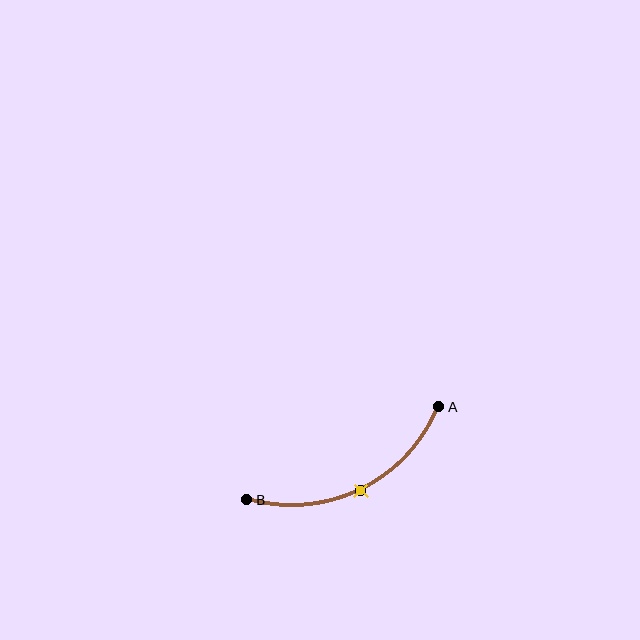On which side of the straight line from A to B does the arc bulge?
The arc bulges below the straight line connecting A and B.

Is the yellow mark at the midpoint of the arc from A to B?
Yes. The yellow mark lies on the arc at equal arc-length from both A and B — it is the arc midpoint.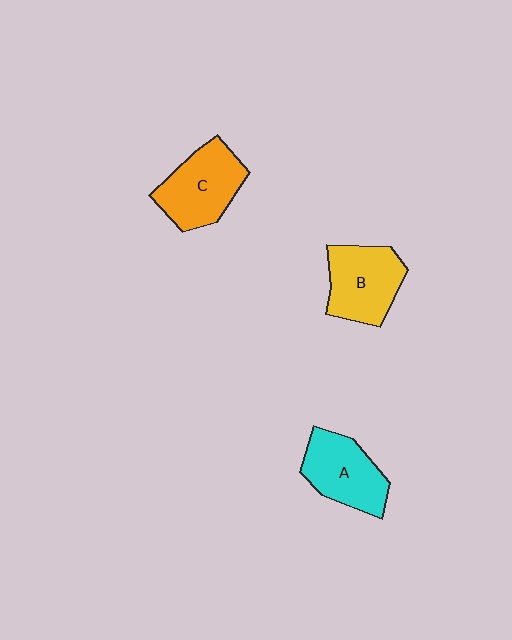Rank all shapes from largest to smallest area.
From largest to smallest: C (orange), B (yellow), A (cyan).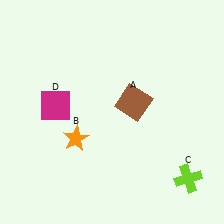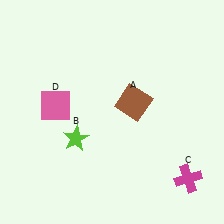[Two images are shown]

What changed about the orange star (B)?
In Image 1, B is orange. In Image 2, it changed to lime.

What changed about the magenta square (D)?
In Image 1, D is magenta. In Image 2, it changed to pink.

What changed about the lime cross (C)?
In Image 1, C is lime. In Image 2, it changed to magenta.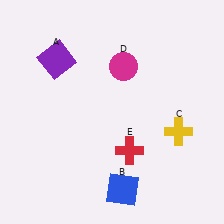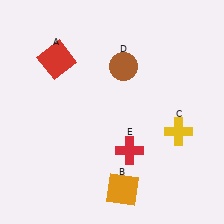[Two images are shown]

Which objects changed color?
A changed from purple to red. B changed from blue to orange. D changed from magenta to brown.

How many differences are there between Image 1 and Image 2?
There are 3 differences between the two images.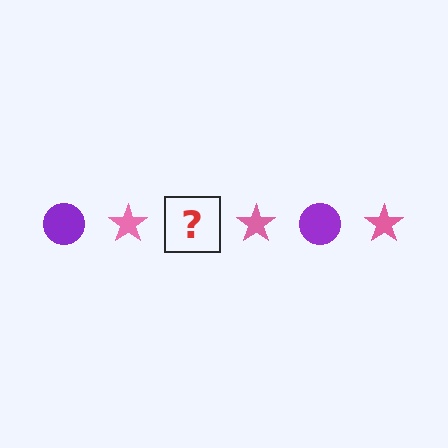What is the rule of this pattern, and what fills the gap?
The rule is that the pattern alternates between purple circle and pink star. The gap should be filled with a purple circle.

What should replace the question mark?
The question mark should be replaced with a purple circle.